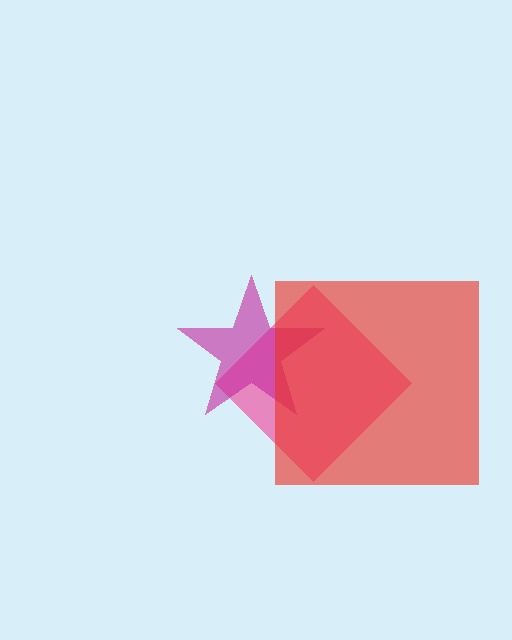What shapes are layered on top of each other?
The layered shapes are: a pink diamond, a magenta star, a red square.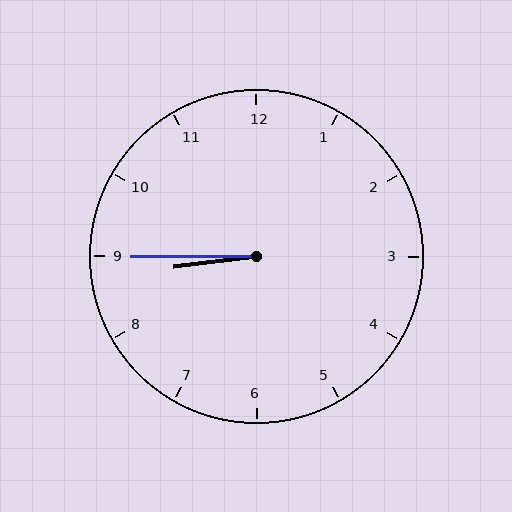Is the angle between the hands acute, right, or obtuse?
It is acute.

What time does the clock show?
8:45.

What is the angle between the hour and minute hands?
Approximately 8 degrees.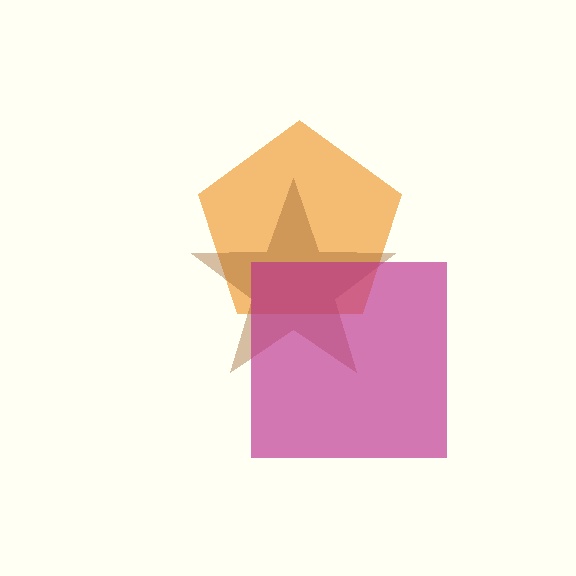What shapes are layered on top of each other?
The layered shapes are: an orange pentagon, a brown star, a magenta square.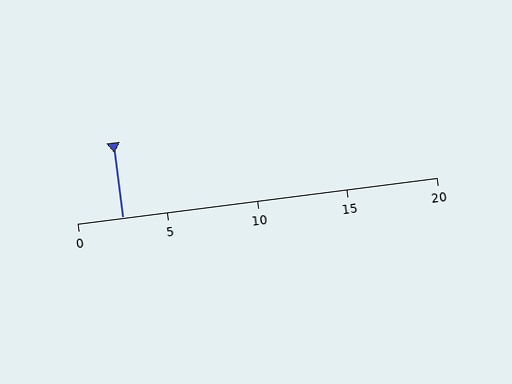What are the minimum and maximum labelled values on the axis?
The axis runs from 0 to 20.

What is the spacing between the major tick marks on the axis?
The major ticks are spaced 5 apart.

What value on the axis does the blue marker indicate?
The marker indicates approximately 2.5.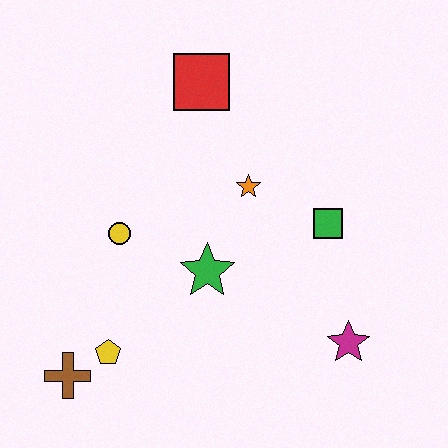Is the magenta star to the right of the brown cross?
Yes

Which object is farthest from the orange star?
The brown cross is farthest from the orange star.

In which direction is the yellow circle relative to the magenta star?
The yellow circle is to the left of the magenta star.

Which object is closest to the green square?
The orange star is closest to the green square.